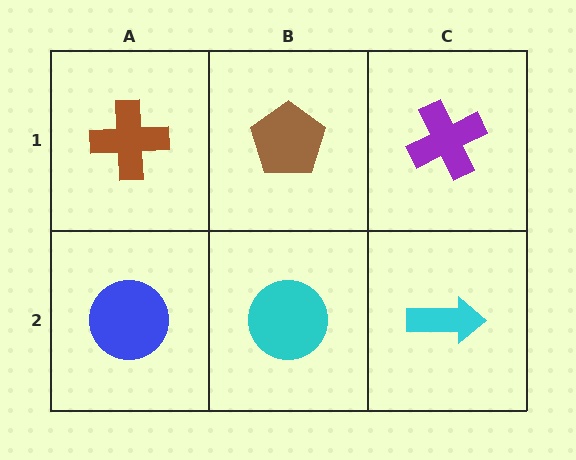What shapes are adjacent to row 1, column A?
A blue circle (row 2, column A), a brown pentagon (row 1, column B).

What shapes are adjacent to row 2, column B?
A brown pentagon (row 1, column B), a blue circle (row 2, column A), a cyan arrow (row 2, column C).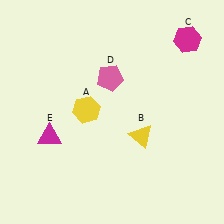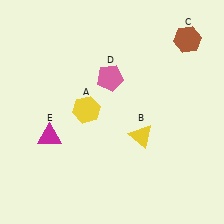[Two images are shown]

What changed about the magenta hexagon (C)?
In Image 1, C is magenta. In Image 2, it changed to brown.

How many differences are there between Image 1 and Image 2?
There is 1 difference between the two images.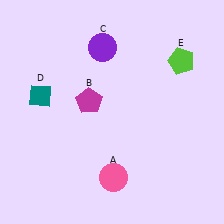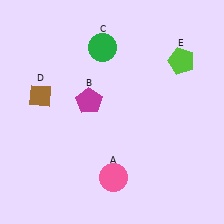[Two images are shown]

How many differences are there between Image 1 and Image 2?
There are 2 differences between the two images.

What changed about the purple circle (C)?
In Image 1, C is purple. In Image 2, it changed to green.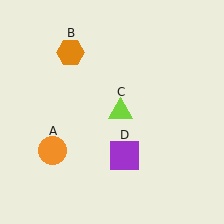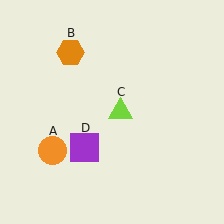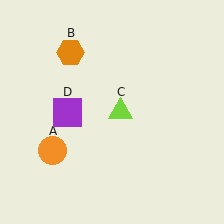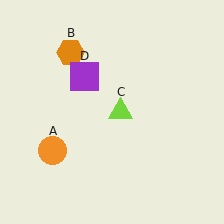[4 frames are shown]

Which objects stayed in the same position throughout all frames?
Orange circle (object A) and orange hexagon (object B) and lime triangle (object C) remained stationary.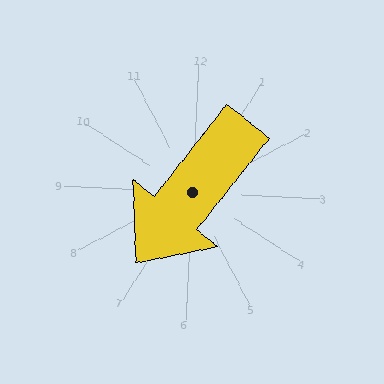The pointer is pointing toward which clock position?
Roughly 7 o'clock.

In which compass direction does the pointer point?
Southwest.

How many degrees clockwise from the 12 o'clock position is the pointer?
Approximately 215 degrees.